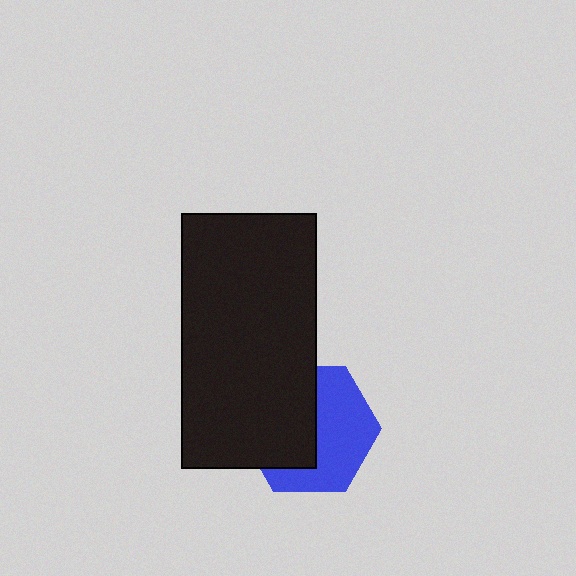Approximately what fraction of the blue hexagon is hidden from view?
Roughly 49% of the blue hexagon is hidden behind the black rectangle.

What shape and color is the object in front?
The object in front is a black rectangle.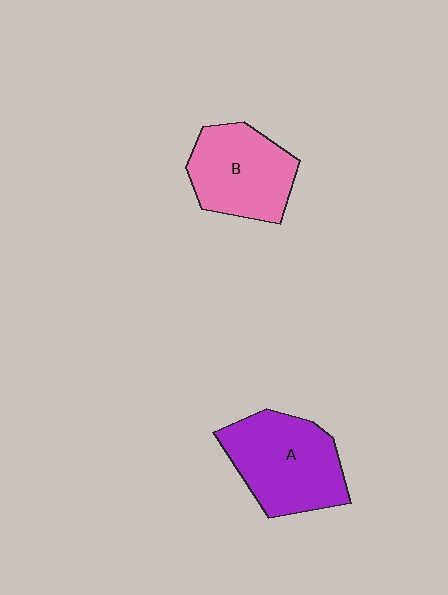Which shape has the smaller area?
Shape B (pink).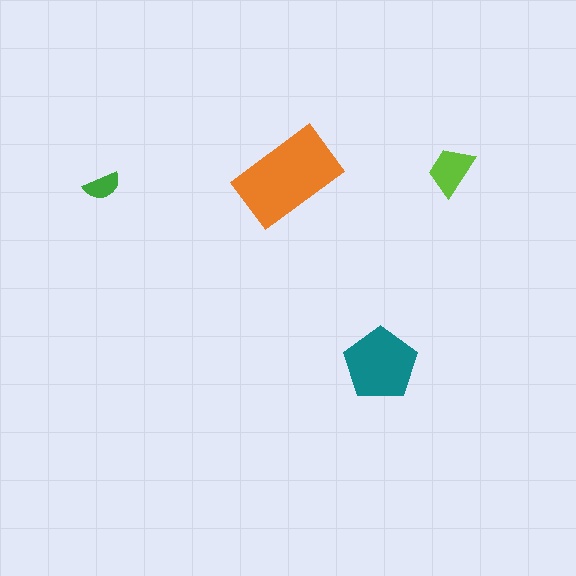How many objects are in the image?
There are 4 objects in the image.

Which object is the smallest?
The green semicircle.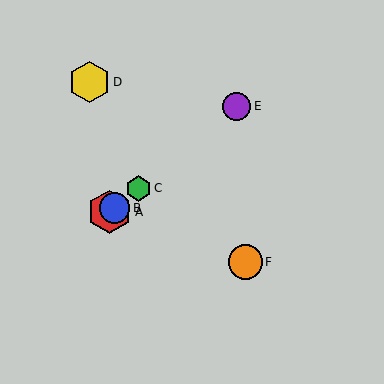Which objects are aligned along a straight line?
Objects A, B, C, E are aligned along a straight line.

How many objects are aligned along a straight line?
4 objects (A, B, C, E) are aligned along a straight line.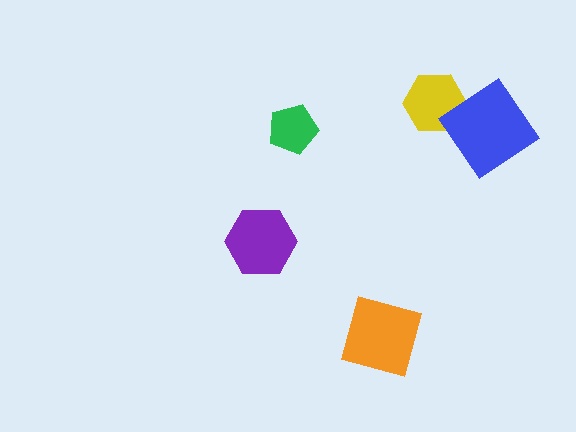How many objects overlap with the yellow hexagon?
1 object overlaps with the yellow hexagon.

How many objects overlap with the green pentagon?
0 objects overlap with the green pentagon.